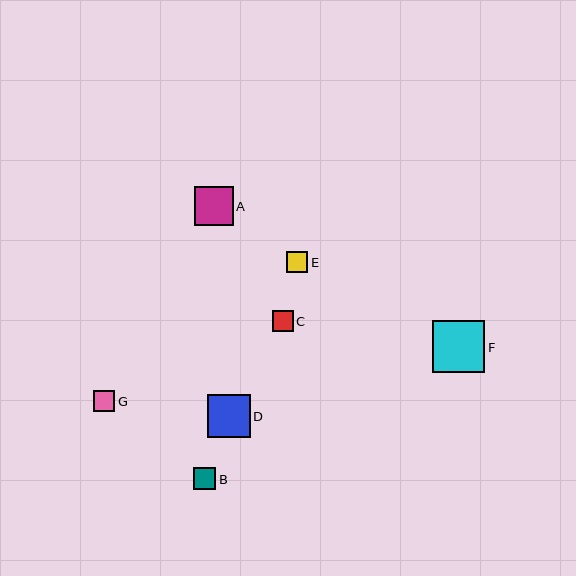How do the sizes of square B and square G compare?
Square B and square G are approximately the same size.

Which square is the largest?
Square F is the largest with a size of approximately 52 pixels.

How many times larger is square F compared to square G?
Square F is approximately 2.5 times the size of square G.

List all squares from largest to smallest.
From largest to smallest: F, D, A, B, E, C, G.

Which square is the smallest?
Square G is the smallest with a size of approximately 21 pixels.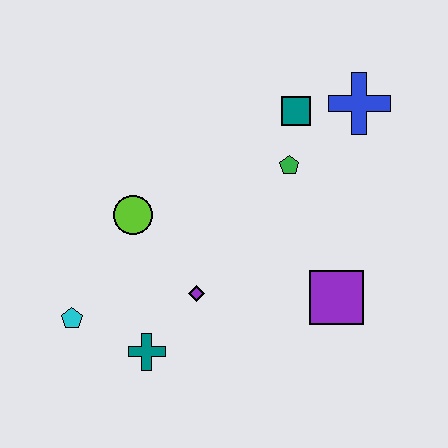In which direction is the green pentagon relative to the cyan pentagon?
The green pentagon is to the right of the cyan pentagon.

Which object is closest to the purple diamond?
The teal cross is closest to the purple diamond.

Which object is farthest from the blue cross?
The cyan pentagon is farthest from the blue cross.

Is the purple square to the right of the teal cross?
Yes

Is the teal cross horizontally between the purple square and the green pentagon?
No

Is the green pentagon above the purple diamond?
Yes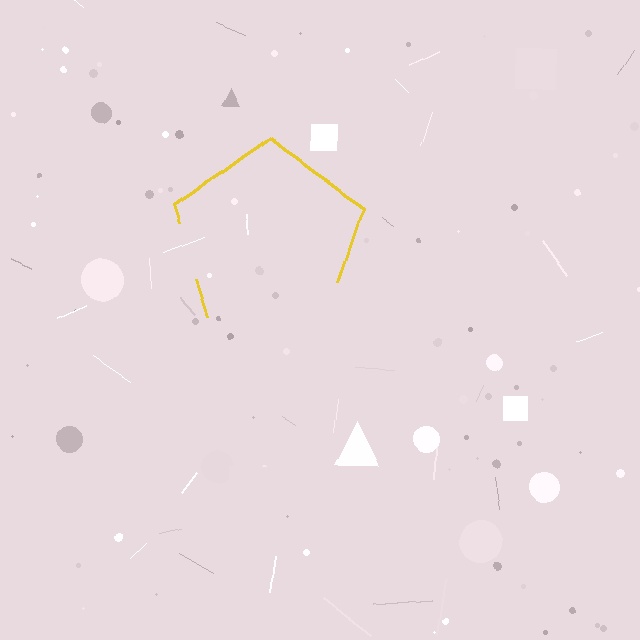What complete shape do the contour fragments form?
The contour fragments form a pentagon.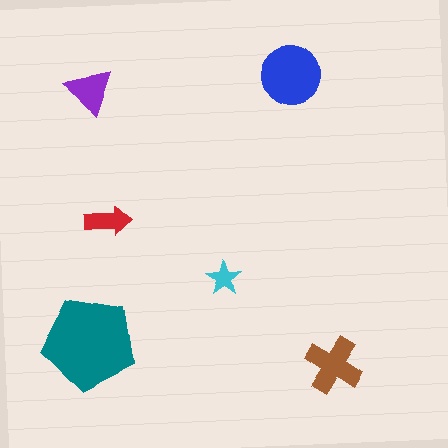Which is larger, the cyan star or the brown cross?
The brown cross.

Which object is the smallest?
The cyan star.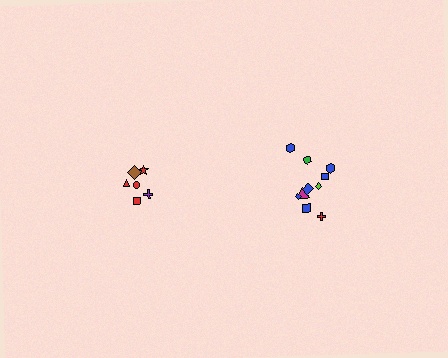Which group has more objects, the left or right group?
The right group.